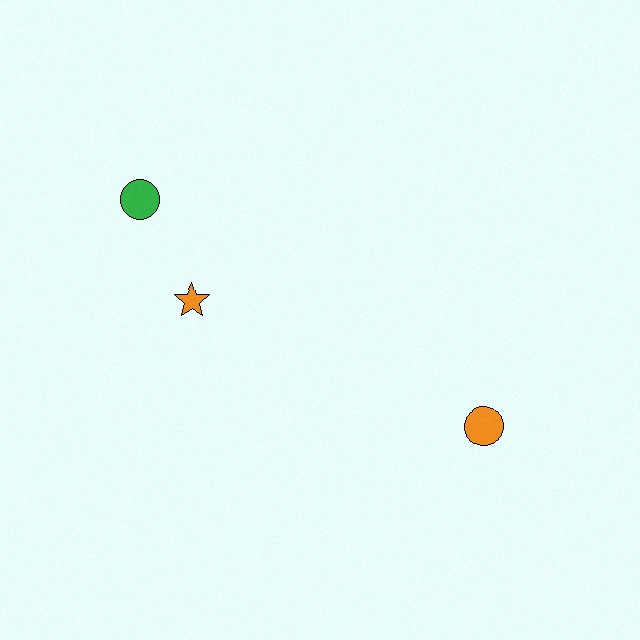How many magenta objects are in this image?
There are no magenta objects.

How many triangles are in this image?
There are no triangles.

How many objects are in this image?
There are 3 objects.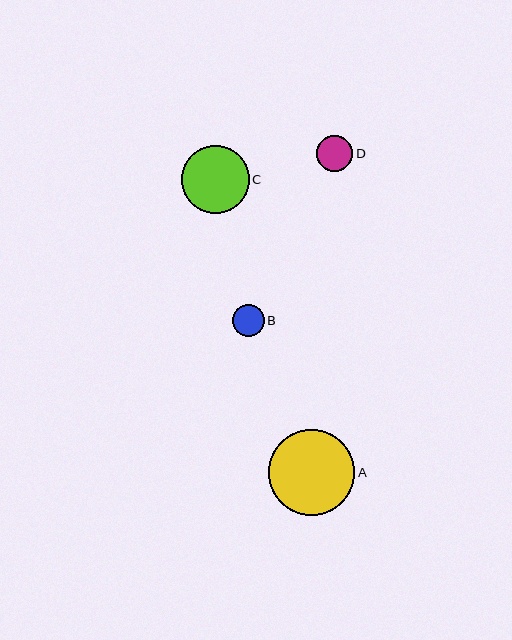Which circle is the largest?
Circle A is the largest with a size of approximately 87 pixels.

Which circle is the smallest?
Circle B is the smallest with a size of approximately 31 pixels.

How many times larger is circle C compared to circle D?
Circle C is approximately 1.9 times the size of circle D.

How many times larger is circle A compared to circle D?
Circle A is approximately 2.4 times the size of circle D.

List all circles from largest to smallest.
From largest to smallest: A, C, D, B.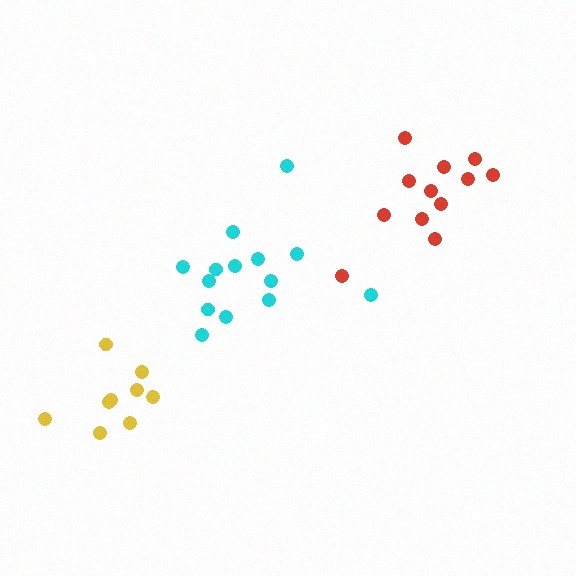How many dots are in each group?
Group 1: 12 dots, Group 2: 14 dots, Group 3: 9 dots (35 total).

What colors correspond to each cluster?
The clusters are colored: red, cyan, yellow.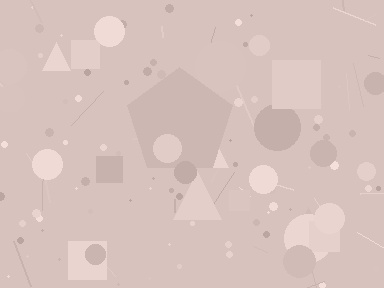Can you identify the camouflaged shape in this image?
The camouflaged shape is a pentagon.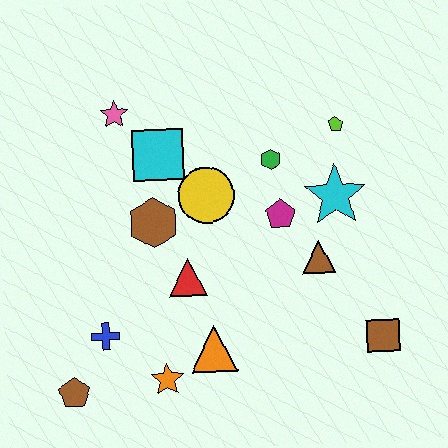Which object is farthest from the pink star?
The brown square is farthest from the pink star.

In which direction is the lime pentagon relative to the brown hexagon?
The lime pentagon is to the right of the brown hexagon.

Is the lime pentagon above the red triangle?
Yes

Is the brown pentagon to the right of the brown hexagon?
No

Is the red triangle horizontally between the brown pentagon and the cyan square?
No